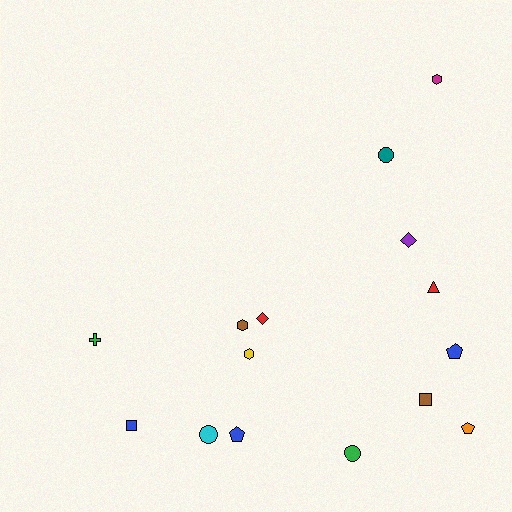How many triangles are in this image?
There is 1 triangle.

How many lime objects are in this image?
There are no lime objects.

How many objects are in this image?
There are 15 objects.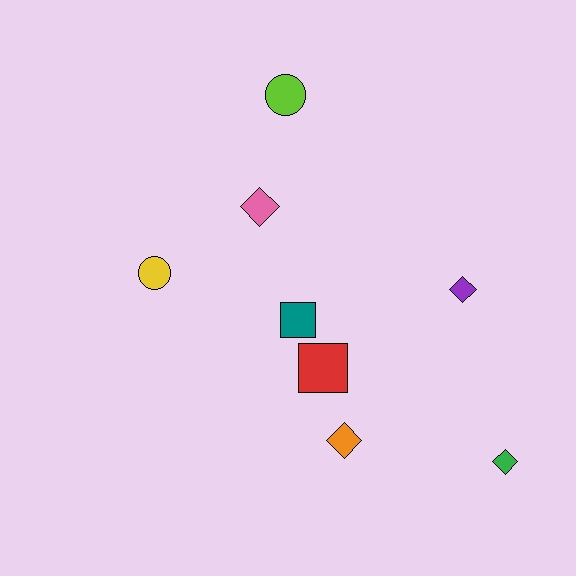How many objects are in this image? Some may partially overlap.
There are 8 objects.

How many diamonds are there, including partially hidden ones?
There are 4 diamonds.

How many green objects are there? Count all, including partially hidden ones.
There is 1 green object.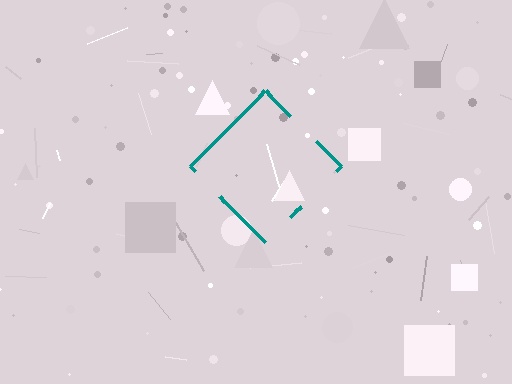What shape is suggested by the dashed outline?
The dashed outline suggests a diamond.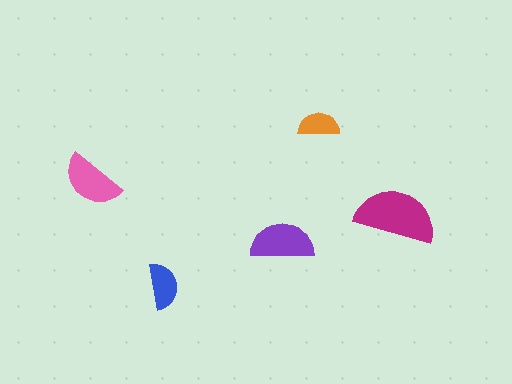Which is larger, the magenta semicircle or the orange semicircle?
The magenta one.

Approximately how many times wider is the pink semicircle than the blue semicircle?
About 1.5 times wider.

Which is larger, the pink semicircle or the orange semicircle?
The pink one.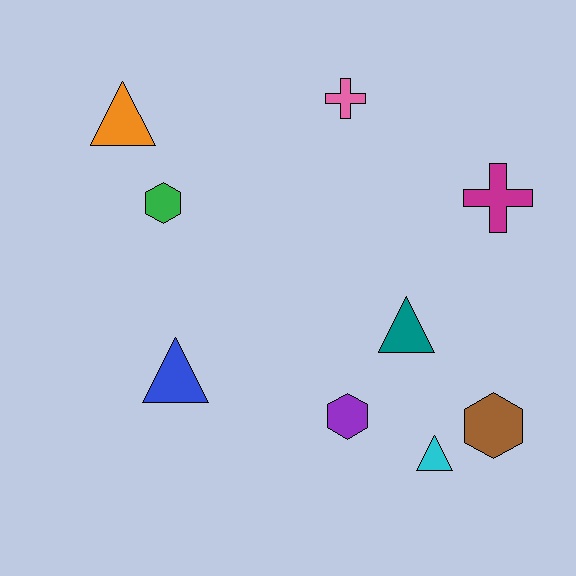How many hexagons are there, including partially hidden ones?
There are 3 hexagons.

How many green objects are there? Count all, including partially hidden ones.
There is 1 green object.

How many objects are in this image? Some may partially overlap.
There are 9 objects.